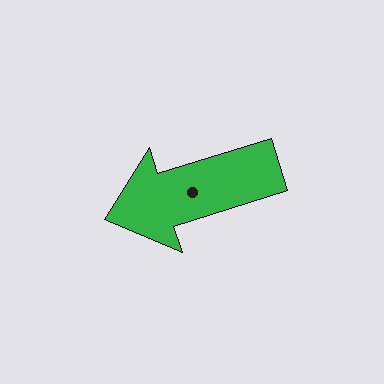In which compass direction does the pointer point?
West.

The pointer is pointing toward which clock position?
Roughly 8 o'clock.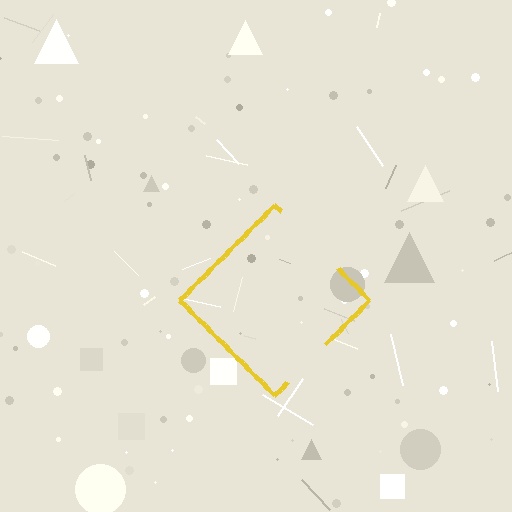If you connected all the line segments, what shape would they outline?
They would outline a diamond.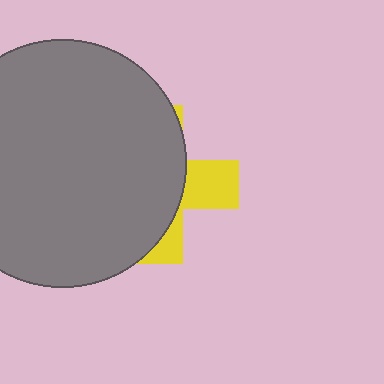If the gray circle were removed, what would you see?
You would see the complete yellow cross.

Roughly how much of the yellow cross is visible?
A small part of it is visible (roughly 31%).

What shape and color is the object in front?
The object in front is a gray circle.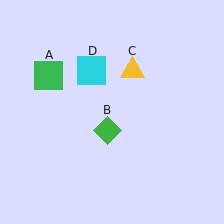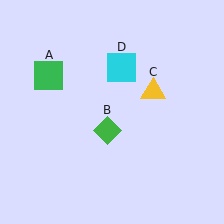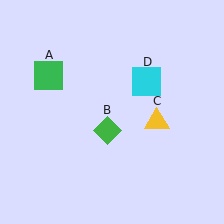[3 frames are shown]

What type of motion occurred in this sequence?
The yellow triangle (object C), cyan square (object D) rotated clockwise around the center of the scene.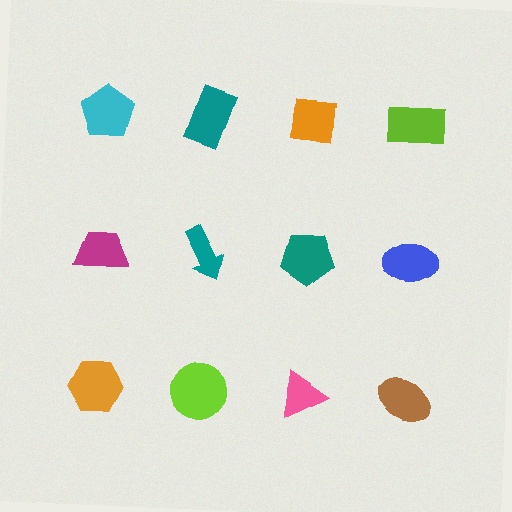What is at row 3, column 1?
An orange hexagon.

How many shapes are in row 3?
4 shapes.